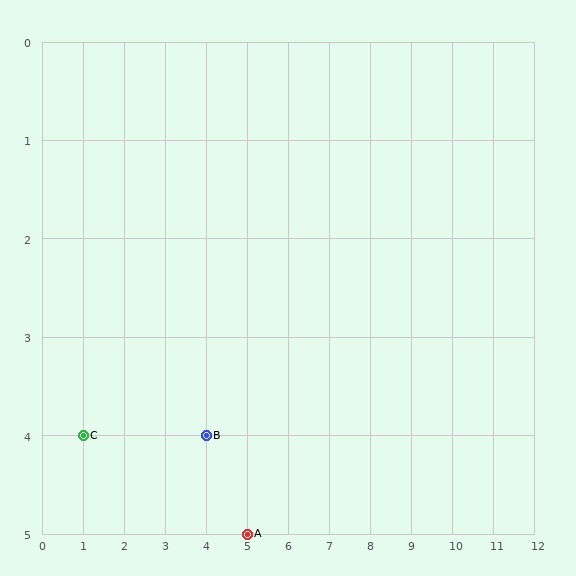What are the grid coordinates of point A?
Point A is at grid coordinates (5, 5).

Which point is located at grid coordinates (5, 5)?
Point A is at (5, 5).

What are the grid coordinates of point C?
Point C is at grid coordinates (1, 4).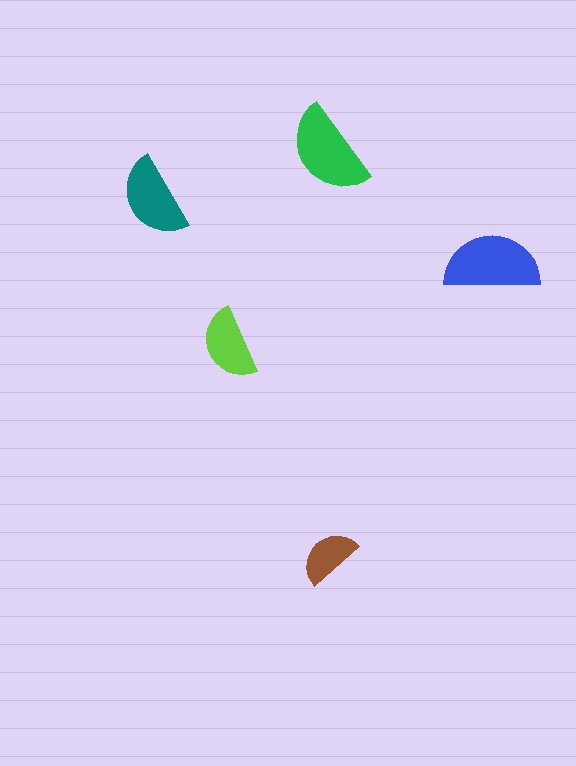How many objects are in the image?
There are 5 objects in the image.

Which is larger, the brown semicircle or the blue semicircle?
The blue one.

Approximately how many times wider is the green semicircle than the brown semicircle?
About 1.5 times wider.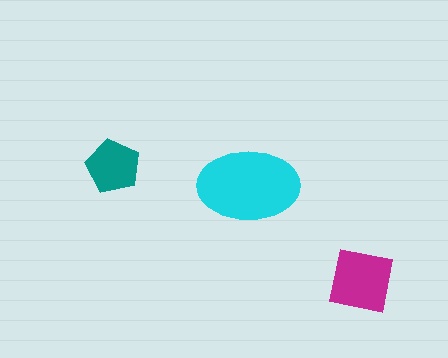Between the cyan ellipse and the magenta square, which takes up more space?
The cyan ellipse.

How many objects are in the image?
There are 3 objects in the image.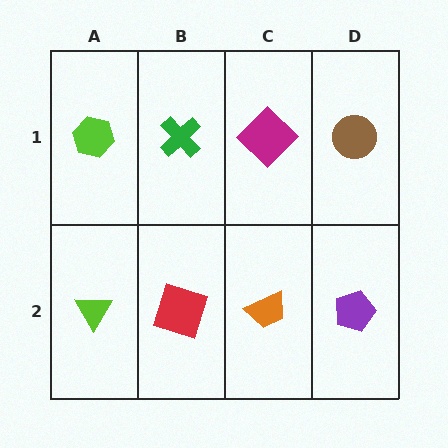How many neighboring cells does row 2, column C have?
3.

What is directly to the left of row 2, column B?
A lime triangle.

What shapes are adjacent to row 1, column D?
A purple pentagon (row 2, column D), a magenta diamond (row 1, column C).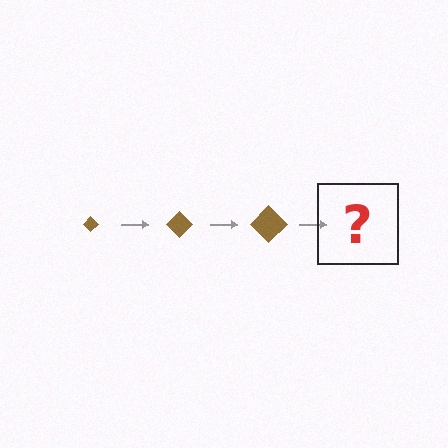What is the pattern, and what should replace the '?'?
The pattern is that the diamond gets progressively larger each step. The '?' should be a brown diamond, larger than the previous one.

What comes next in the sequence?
The next element should be a brown diamond, larger than the previous one.